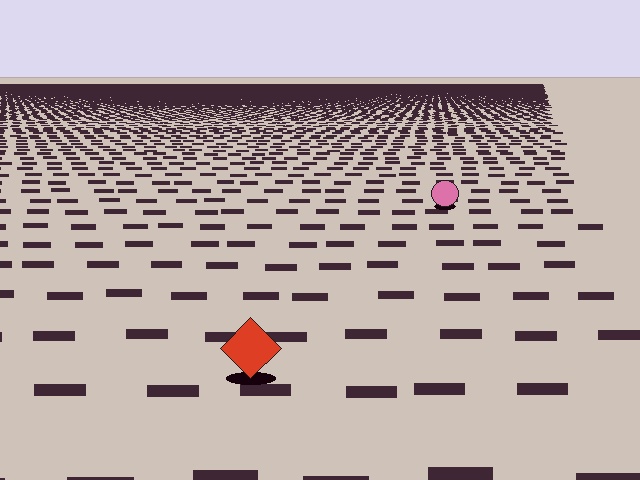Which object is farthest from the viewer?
The pink circle is farthest from the viewer. It appears smaller and the ground texture around it is denser.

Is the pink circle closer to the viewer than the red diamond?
No. The red diamond is closer — you can tell from the texture gradient: the ground texture is coarser near it.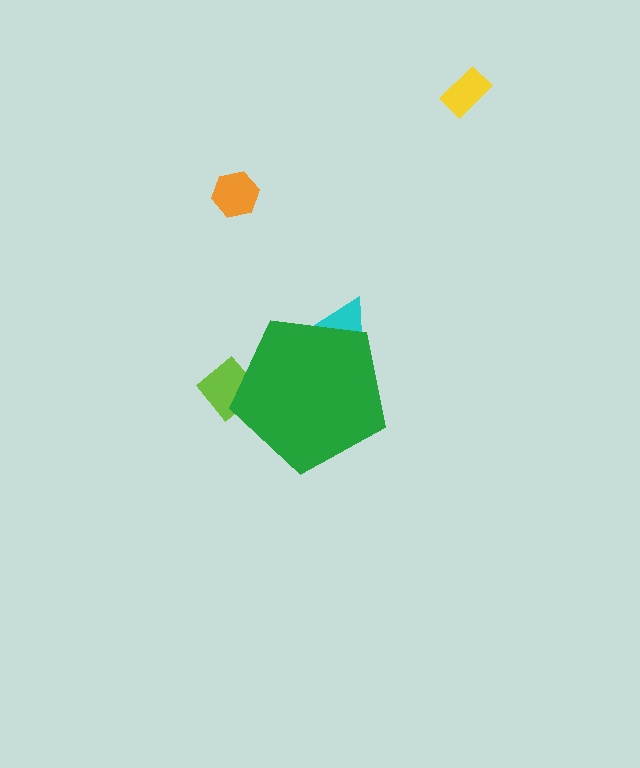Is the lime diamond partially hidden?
Yes, the lime diamond is partially hidden behind the green pentagon.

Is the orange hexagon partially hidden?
No, the orange hexagon is fully visible.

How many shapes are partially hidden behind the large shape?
2 shapes are partially hidden.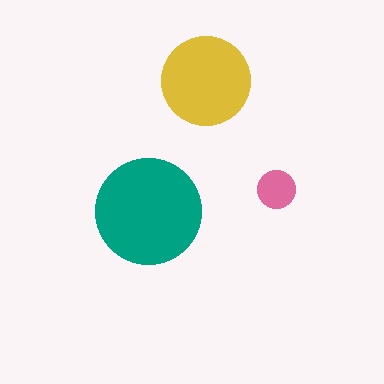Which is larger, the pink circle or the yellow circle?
The yellow one.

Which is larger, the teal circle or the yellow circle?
The teal one.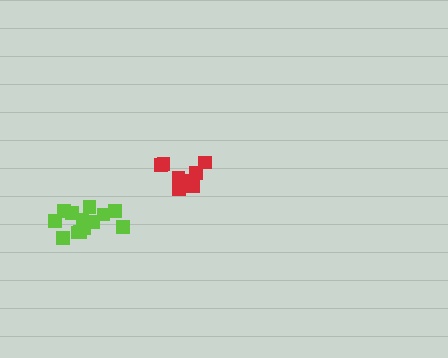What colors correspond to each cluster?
The clusters are colored: lime, red.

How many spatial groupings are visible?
There are 2 spatial groupings.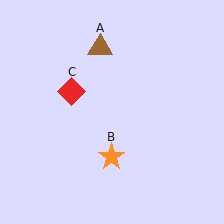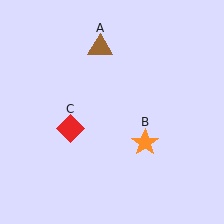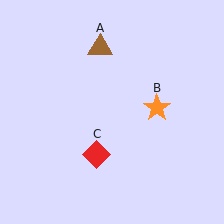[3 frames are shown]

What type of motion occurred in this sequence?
The orange star (object B), red diamond (object C) rotated counterclockwise around the center of the scene.